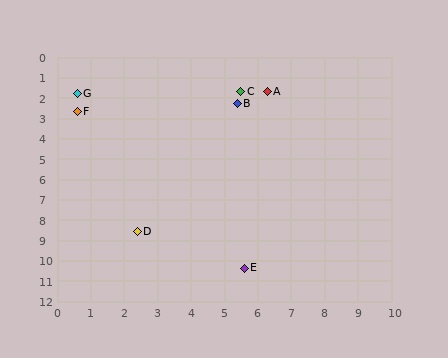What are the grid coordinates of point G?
Point G is at approximately (0.6, 1.8).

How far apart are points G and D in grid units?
Points G and D are about 7.0 grid units apart.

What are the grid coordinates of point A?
Point A is at approximately (6.3, 1.7).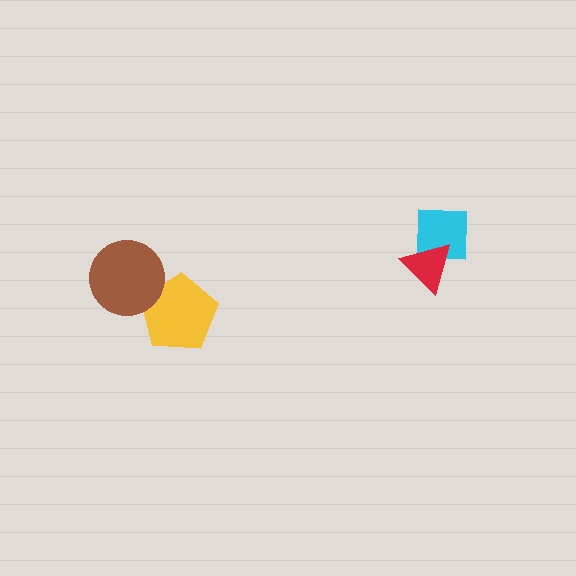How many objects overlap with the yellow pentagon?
1 object overlaps with the yellow pentagon.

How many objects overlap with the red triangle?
1 object overlaps with the red triangle.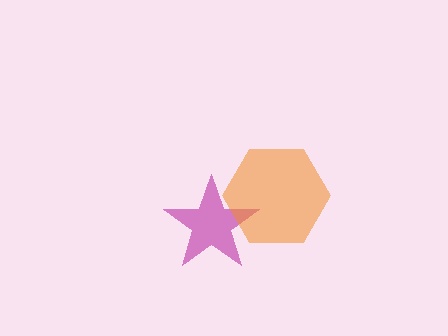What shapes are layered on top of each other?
The layered shapes are: a magenta star, an orange hexagon.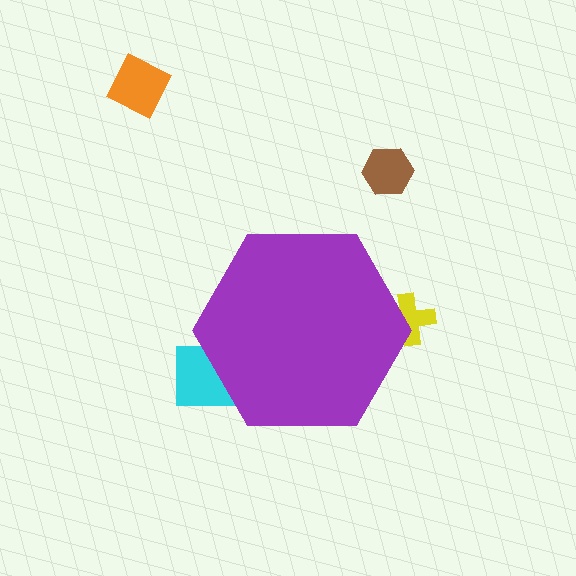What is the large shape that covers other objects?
A purple hexagon.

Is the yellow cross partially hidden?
Yes, the yellow cross is partially hidden behind the purple hexagon.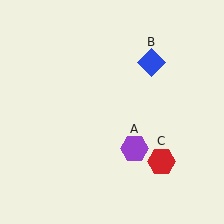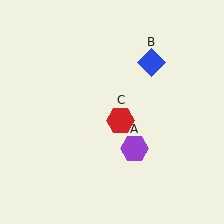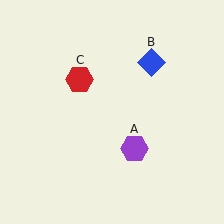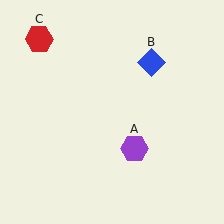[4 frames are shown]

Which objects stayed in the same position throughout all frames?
Purple hexagon (object A) and blue diamond (object B) remained stationary.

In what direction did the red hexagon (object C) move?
The red hexagon (object C) moved up and to the left.